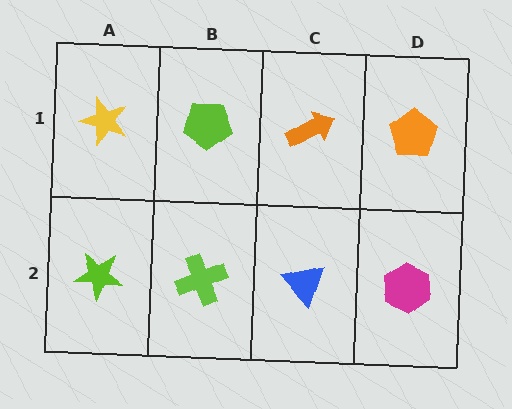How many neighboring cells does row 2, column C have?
3.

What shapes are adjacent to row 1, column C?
A blue triangle (row 2, column C), a lime pentagon (row 1, column B), an orange pentagon (row 1, column D).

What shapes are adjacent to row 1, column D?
A magenta hexagon (row 2, column D), an orange arrow (row 1, column C).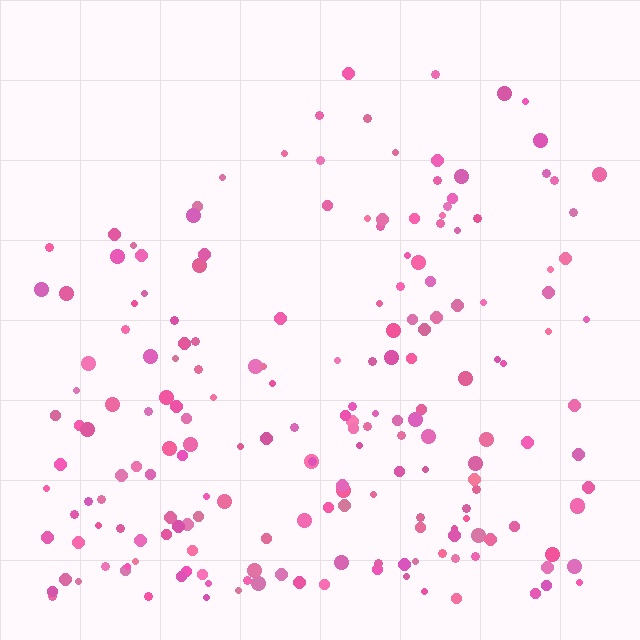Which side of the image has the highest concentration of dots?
The bottom.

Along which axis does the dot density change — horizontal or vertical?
Vertical.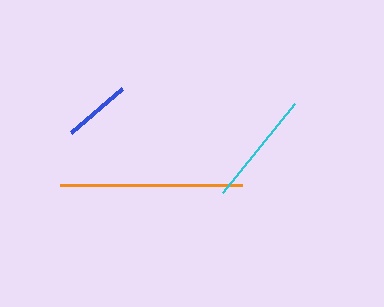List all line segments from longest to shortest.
From longest to shortest: orange, cyan, blue.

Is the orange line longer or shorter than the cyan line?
The orange line is longer than the cyan line.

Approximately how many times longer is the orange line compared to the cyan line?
The orange line is approximately 1.6 times the length of the cyan line.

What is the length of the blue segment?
The blue segment is approximately 67 pixels long.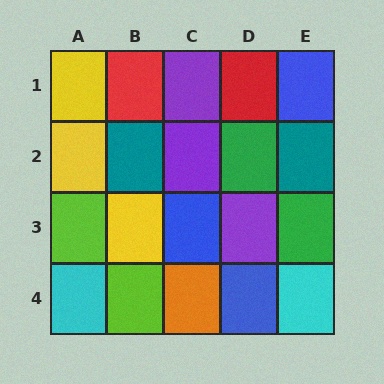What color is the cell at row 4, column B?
Lime.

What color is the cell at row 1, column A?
Yellow.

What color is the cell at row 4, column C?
Orange.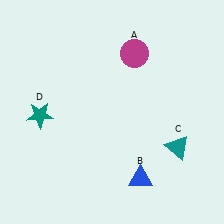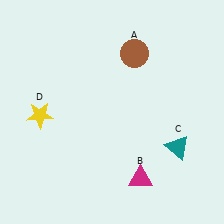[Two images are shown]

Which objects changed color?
A changed from magenta to brown. B changed from blue to magenta. D changed from teal to yellow.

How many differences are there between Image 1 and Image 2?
There are 3 differences between the two images.